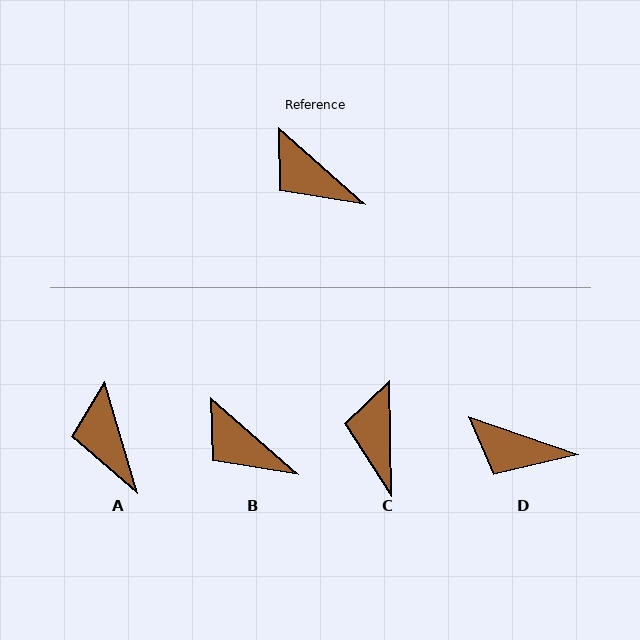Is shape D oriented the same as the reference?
No, it is off by about 23 degrees.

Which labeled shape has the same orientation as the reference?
B.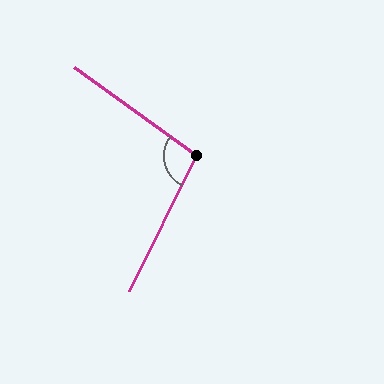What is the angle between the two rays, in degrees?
Approximately 99 degrees.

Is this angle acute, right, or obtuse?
It is obtuse.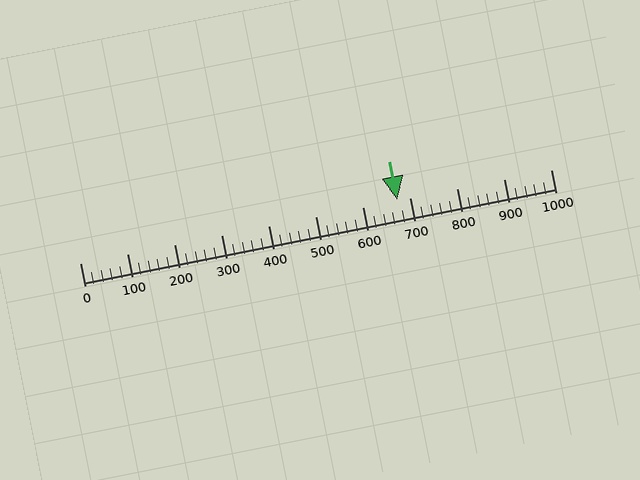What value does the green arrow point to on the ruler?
The green arrow points to approximately 675.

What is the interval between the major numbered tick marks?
The major tick marks are spaced 100 units apart.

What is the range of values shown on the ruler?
The ruler shows values from 0 to 1000.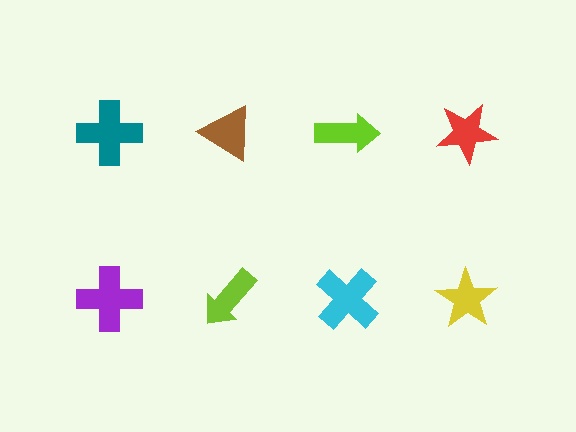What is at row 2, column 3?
A cyan cross.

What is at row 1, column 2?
A brown triangle.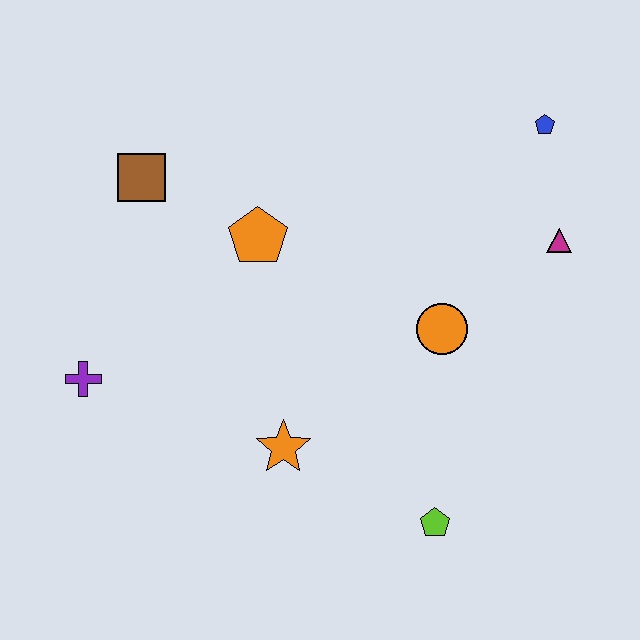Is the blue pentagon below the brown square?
No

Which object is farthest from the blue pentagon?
The purple cross is farthest from the blue pentagon.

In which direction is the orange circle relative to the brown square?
The orange circle is to the right of the brown square.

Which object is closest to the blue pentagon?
The magenta triangle is closest to the blue pentagon.